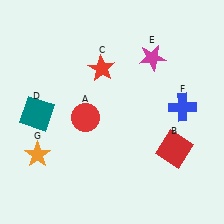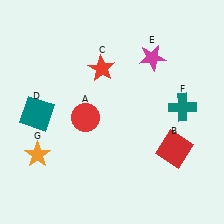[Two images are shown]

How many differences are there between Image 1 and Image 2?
There is 1 difference between the two images.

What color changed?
The cross (F) changed from blue in Image 1 to teal in Image 2.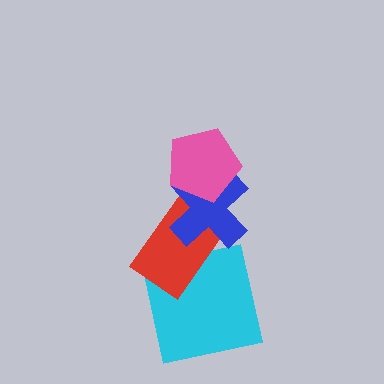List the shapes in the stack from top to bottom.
From top to bottom: the pink pentagon, the blue cross, the red rectangle, the cyan square.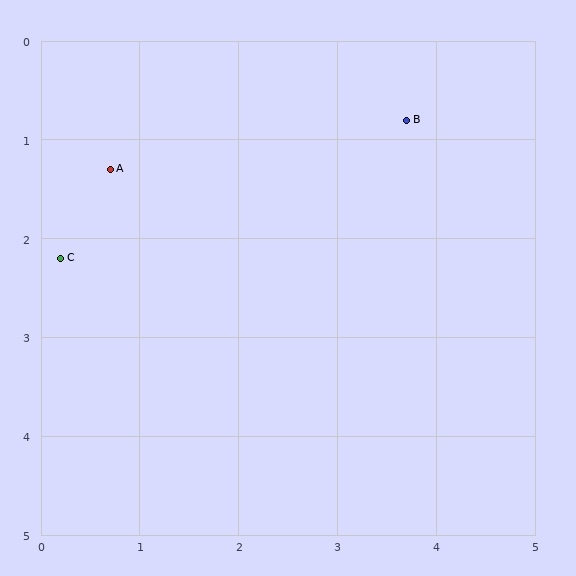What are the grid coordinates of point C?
Point C is at approximately (0.2, 2.2).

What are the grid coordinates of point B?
Point B is at approximately (3.7, 0.8).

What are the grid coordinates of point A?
Point A is at approximately (0.7, 1.3).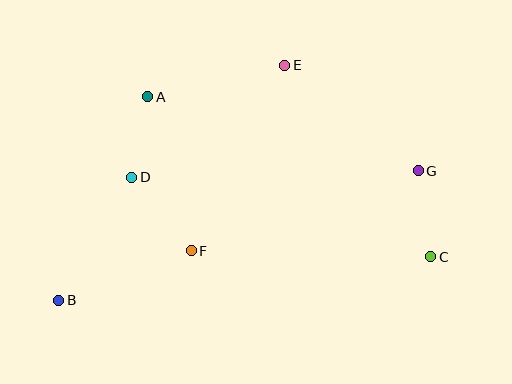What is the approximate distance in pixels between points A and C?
The distance between A and C is approximately 325 pixels.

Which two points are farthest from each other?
Points B and G are farthest from each other.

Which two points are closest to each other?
Points A and D are closest to each other.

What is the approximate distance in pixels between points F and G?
The distance between F and G is approximately 241 pixels.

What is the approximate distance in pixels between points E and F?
The distance between E and F is approximately 208 pixels.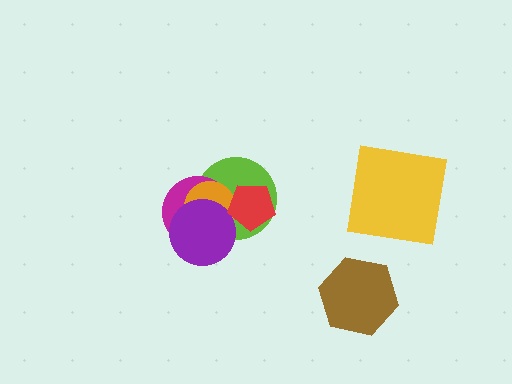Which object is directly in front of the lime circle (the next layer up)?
The magenta circle is directly in front of the lime circle.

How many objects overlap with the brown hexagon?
0 objects overlap with the brown hexagon.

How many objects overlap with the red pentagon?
3 objects overlap with the red pentagon.